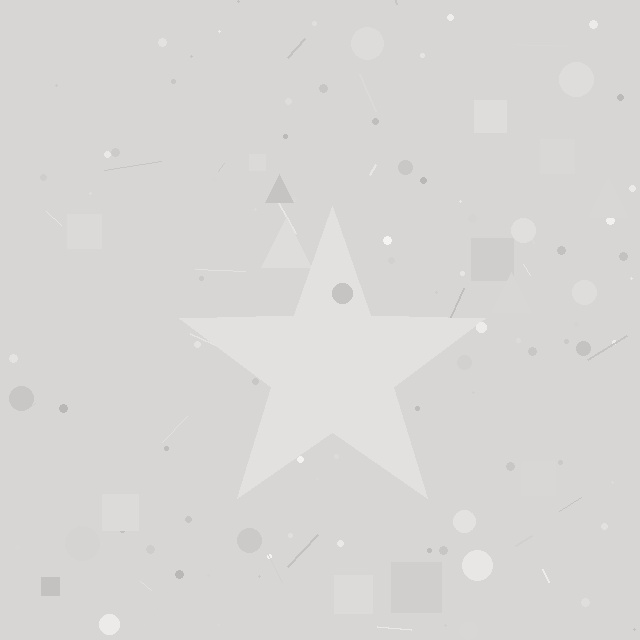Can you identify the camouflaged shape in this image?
The camouflaged shape is a star.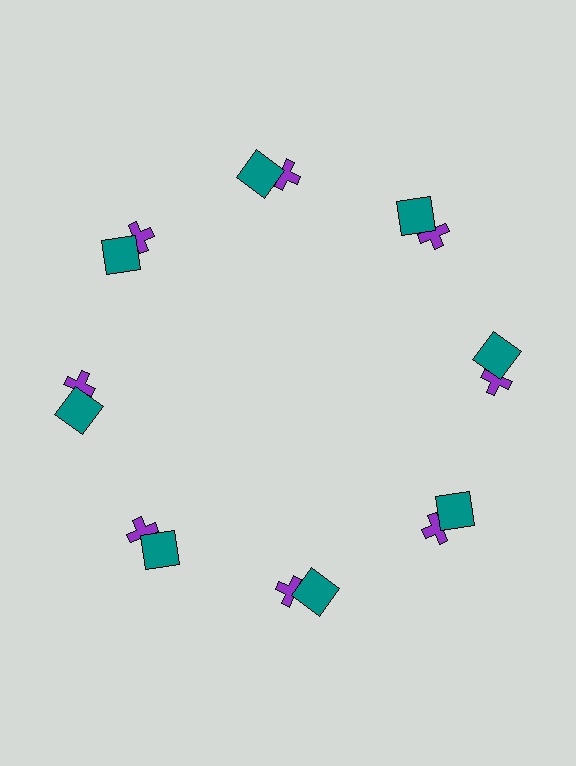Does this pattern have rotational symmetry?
Yes, this pattern has 8-fold rotational symmetry. It looks the same after rotating 45 degrees around the center.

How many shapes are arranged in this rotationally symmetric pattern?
There are 16 shapes, arranged in 8 groups of 2.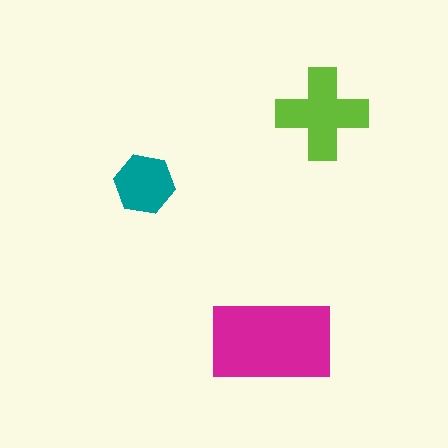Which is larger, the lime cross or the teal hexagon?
The lime cross.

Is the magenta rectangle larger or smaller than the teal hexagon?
Larger.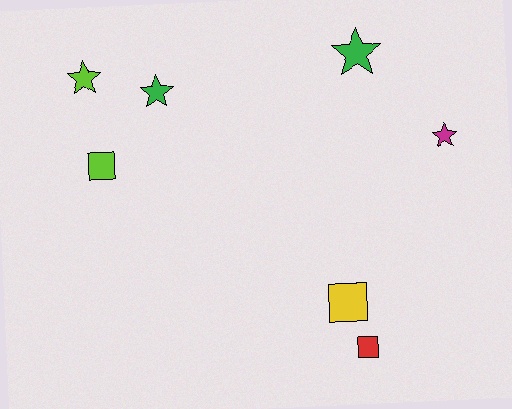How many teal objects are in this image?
There are no teal objects.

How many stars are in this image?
There are 4 stars.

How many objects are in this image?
There are 7 objects.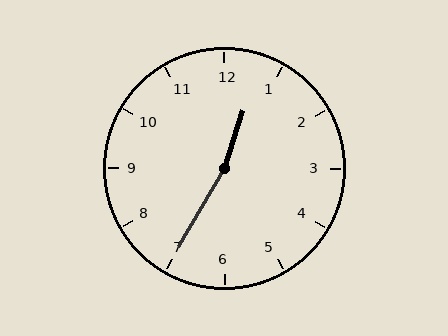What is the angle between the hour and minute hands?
Approximately 168 degrees.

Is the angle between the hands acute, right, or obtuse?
It is obtuse.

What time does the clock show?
12:35.